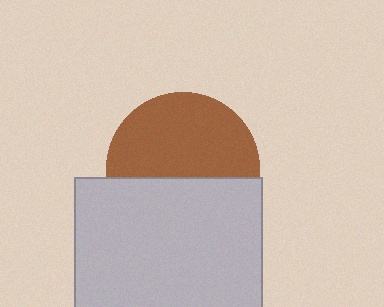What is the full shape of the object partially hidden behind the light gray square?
The partially hidden object is a brown circle.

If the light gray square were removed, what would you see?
You would see the complete brown circle.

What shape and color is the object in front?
The object in front is a light gray square.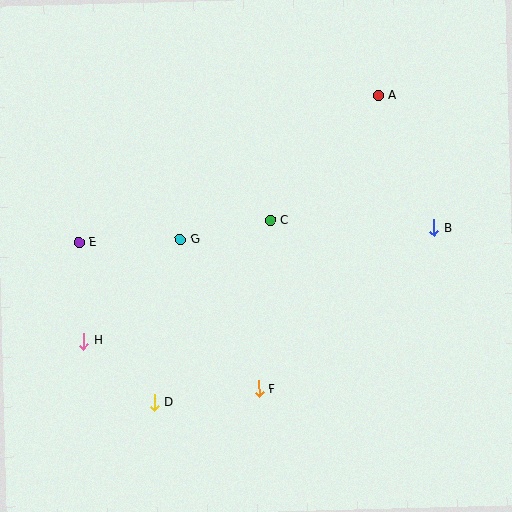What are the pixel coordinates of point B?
Point B is at (434, 228).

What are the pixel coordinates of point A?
Point A is at (378, 95).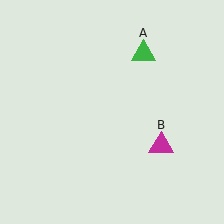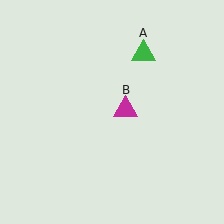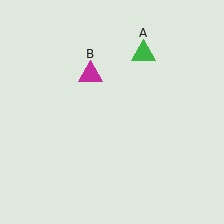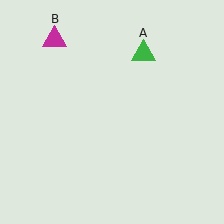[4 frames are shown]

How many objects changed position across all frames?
1 object changed position: magenta triangle (object B).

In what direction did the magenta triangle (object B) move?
The magenta triangle (object B) moved up and to the left.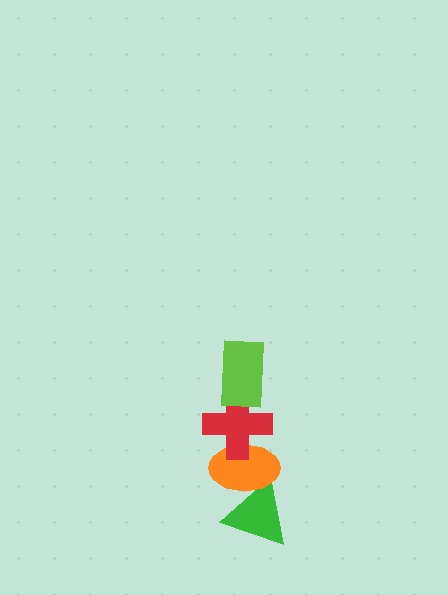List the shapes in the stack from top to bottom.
From top to bottom: the lime rectangle, the red cross, the orange ellipse, the green triangle.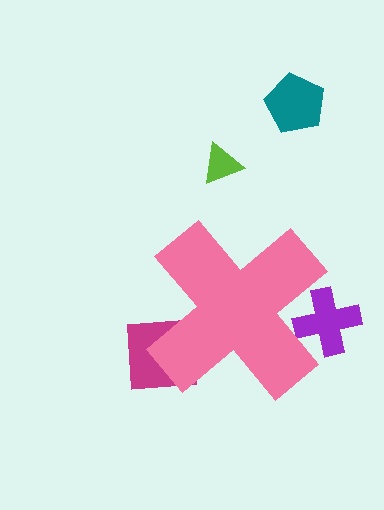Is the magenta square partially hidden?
Yes, the magenta square is partially hidden behind the pink cross.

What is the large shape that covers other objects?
A pink cross.